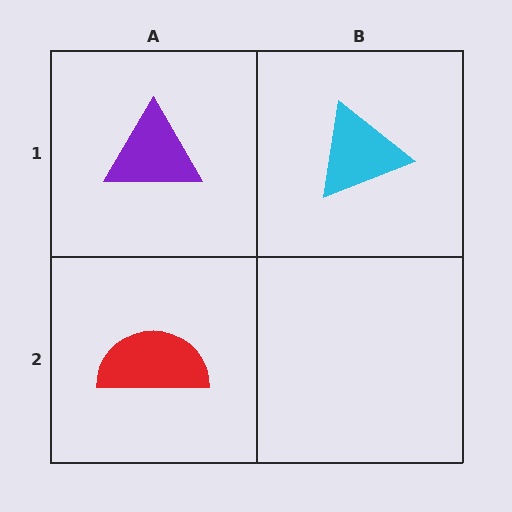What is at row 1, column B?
A cyan triangle.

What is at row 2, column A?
A red semicircle.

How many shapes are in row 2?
1 shape.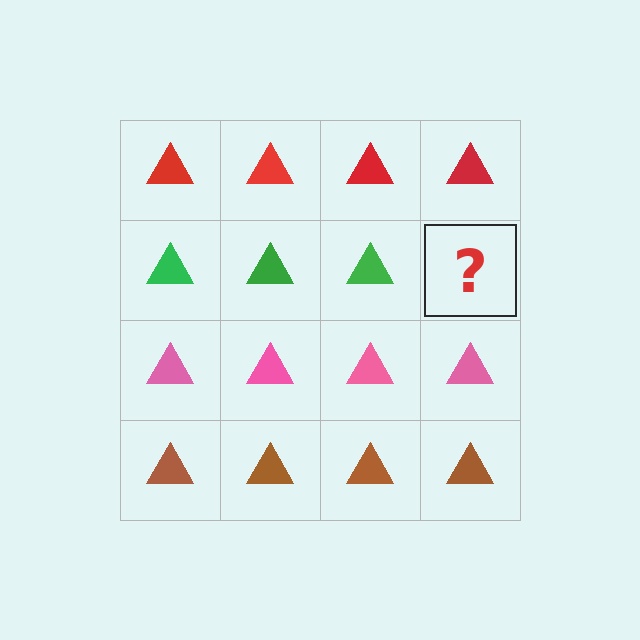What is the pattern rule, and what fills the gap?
The rule is that each row has a consistent color. The gap should be filled with a green triangle.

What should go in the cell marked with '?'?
The missing cell should contain a green triangle.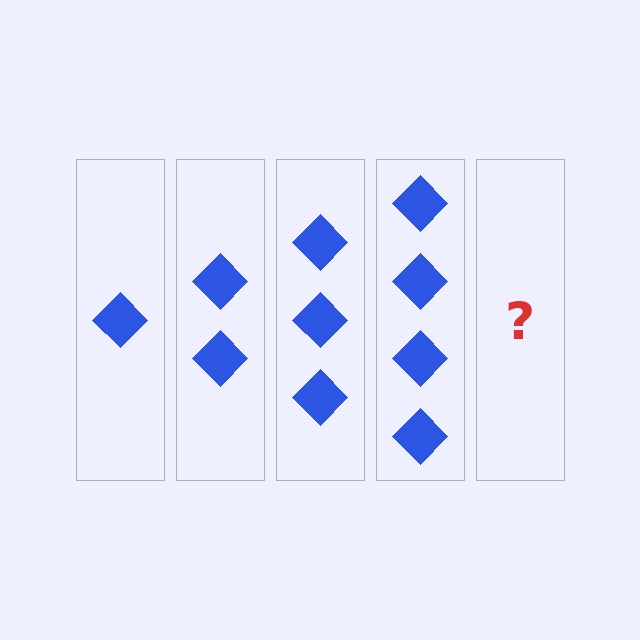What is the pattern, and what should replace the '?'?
The pattern is that each step adds one more diamond. The '?' should be 5 diamonds.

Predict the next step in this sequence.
The next step is 5 diamonds.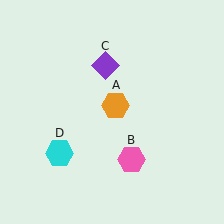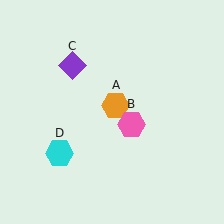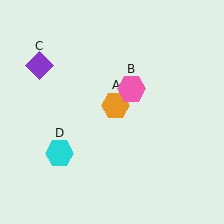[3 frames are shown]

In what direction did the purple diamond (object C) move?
The purple diamond (object C) moved left.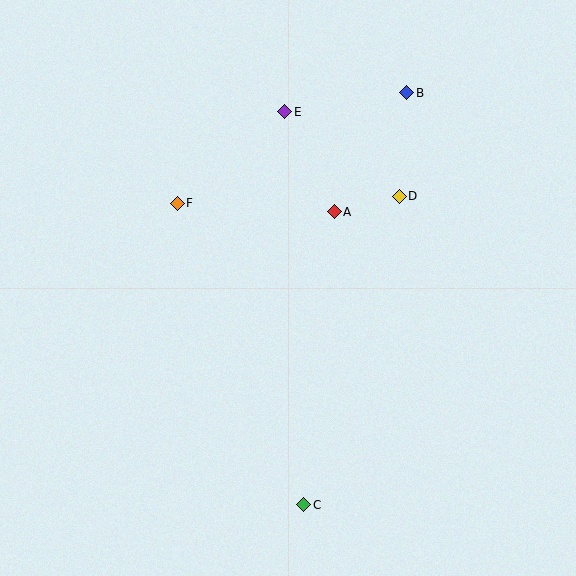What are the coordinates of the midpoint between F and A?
The midpoint between F and A is at (256, 208).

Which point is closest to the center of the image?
Point A at (334, 212) is closest to the center.